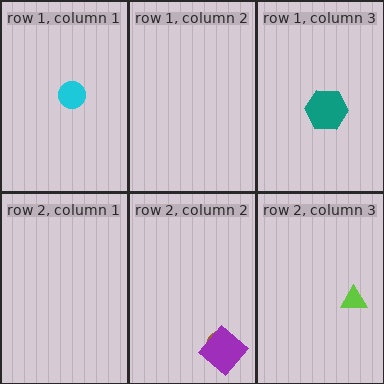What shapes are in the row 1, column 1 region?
The cyan circle.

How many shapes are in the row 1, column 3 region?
1.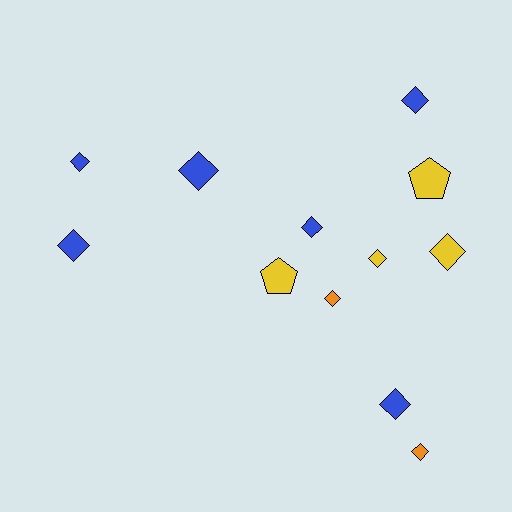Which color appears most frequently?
Blue, with 6 objects.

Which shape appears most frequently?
Diamond, with 10 objects.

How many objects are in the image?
There are 12 objects.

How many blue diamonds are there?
There are 6 blue diamonds.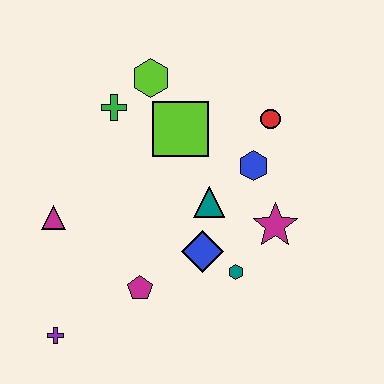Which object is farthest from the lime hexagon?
The purple cross is farthest from the lime hexagon.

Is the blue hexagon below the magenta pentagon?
No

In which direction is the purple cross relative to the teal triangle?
The purple cross is to the left of the teal triangle.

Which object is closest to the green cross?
The lime hexagon is closest to the green cross.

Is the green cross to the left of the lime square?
Yes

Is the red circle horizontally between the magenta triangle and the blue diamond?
No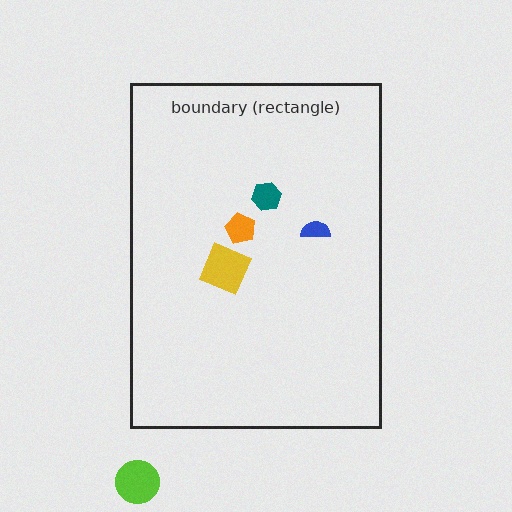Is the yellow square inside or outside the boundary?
Inside.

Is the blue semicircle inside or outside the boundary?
Inside.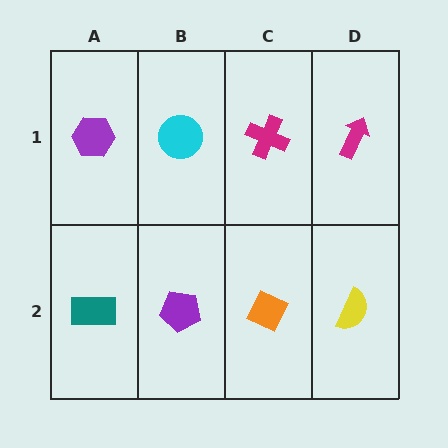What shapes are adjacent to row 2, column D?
A magenta arrow (row 1, column D), an orange diamond (row 2, column C).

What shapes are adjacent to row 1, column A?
A teal rectangle (row 2, column A), a cyan circle (row 1, column B).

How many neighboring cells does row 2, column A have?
2.